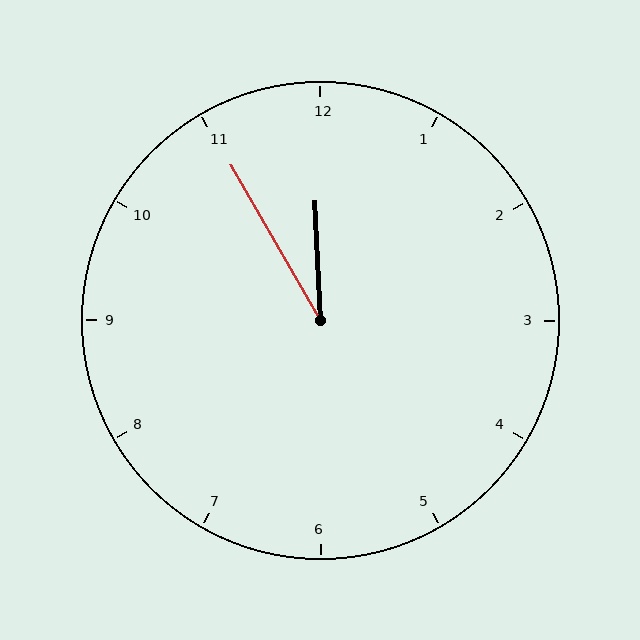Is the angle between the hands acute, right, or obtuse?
It is acute.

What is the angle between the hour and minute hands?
Approximately 28 degrees.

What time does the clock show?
11:55.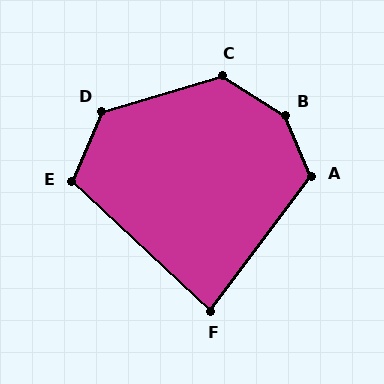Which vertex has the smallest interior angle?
F, at approximately 84 degrees.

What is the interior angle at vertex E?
Approximately 110 degrees (obtuse).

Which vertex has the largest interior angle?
B, at approximately 146 degrees.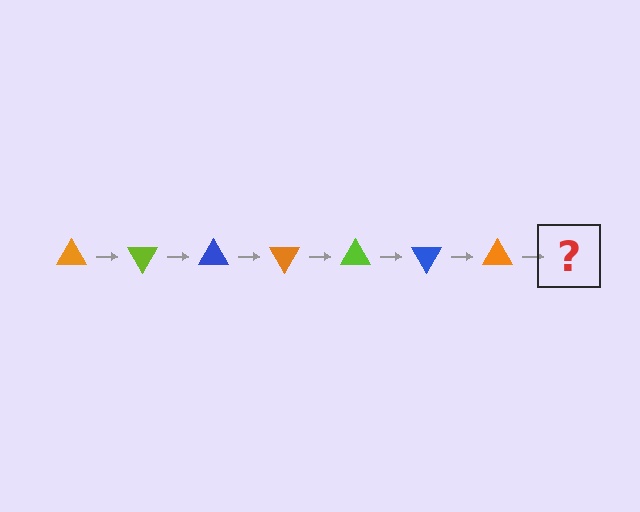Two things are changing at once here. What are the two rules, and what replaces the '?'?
The two rules are that it rotates 60 degrees each step and the color cycles through orange, lime, and blue. The '?' should be a lime triangle, rotated 420 degrees from the start.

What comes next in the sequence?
The next element should be a lime triangle, rotated 420 degrees from the start.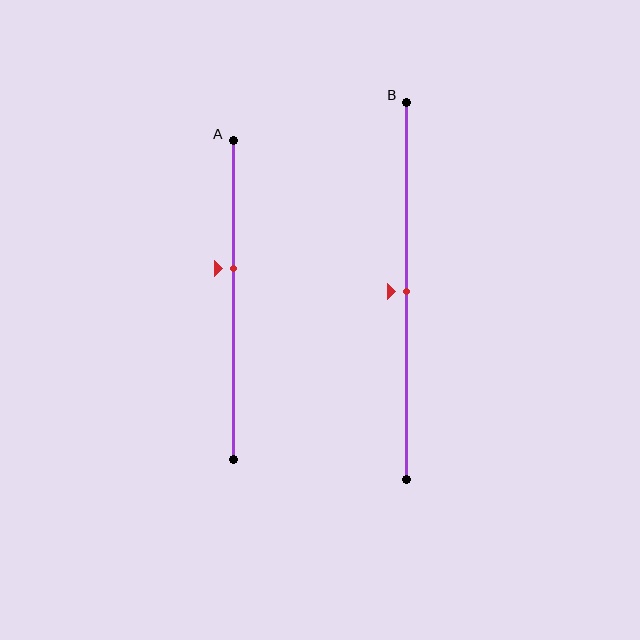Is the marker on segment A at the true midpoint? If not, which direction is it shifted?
No, the marker on segment A is shifted upward by about 10% of the segment length.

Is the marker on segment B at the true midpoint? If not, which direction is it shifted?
Yes, the marker on segment B is at the true midpoint.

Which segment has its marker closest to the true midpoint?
Segment B has its marker closest to the true midpoint.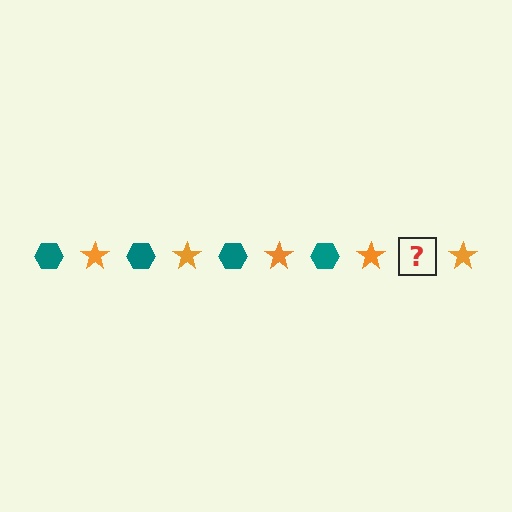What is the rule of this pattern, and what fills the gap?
The rule is that the pattern alternates between teal hexagon and orange star. The gap should be filled with a teal hexagon.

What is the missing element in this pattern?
The missing element is a teal hexagon.